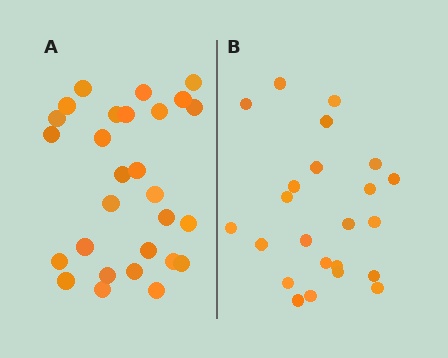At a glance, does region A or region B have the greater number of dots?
Region A (the left region) has more dots.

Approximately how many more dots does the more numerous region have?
Region A has about 5 more dots than region B.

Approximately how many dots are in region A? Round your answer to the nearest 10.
About 30 dots. (The exact count is 28, which rounds to 30.)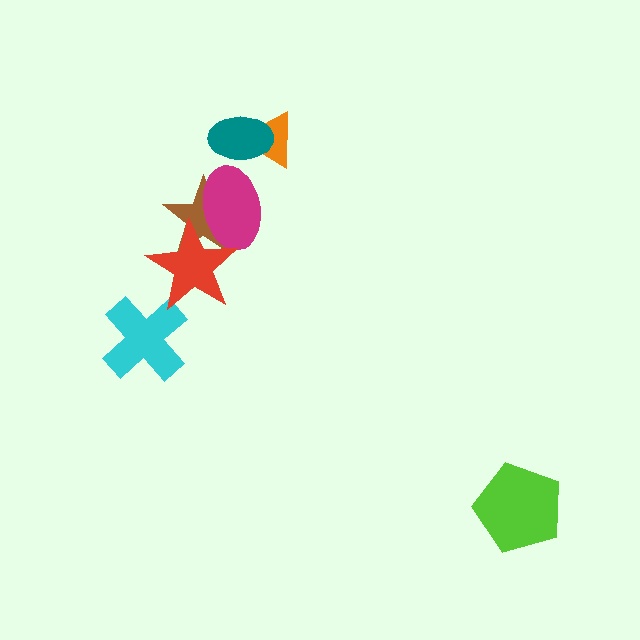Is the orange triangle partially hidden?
Yes, it is partially covered by another shape.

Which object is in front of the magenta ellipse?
The red star is in front of the magenta ellipse.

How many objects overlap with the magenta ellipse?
2 objects overlap with the magenta ellipse.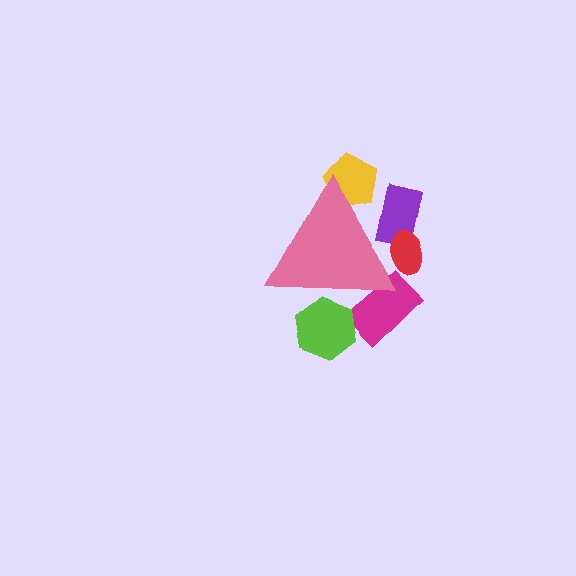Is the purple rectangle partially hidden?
Yes, the purple rectangle is partially hidden behind the pink triangle.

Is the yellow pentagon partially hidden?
Yes, the yellow pentagon is partially hidden behind the pink triangle.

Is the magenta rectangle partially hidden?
Yes, the magenta rectangle is partially hidden behind the pink triangle.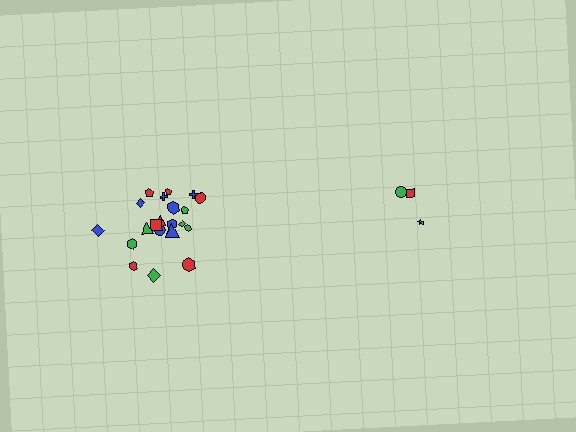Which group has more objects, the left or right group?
The left group.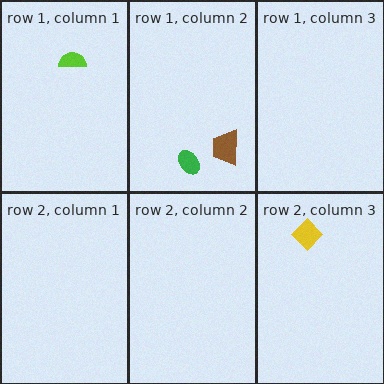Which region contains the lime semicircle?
The row 1, column 1 region.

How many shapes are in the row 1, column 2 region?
2.